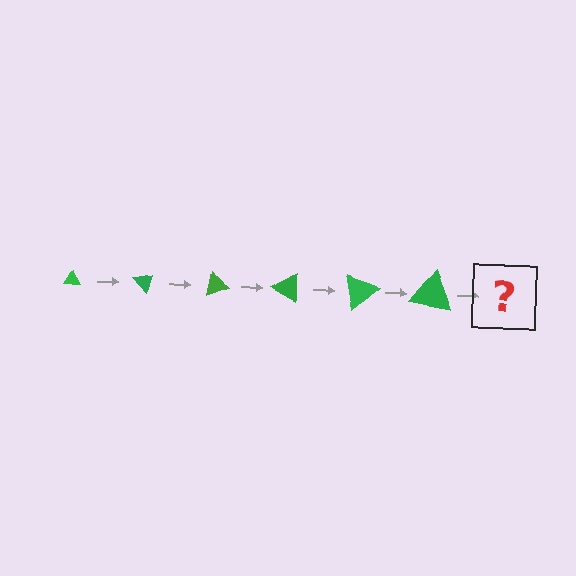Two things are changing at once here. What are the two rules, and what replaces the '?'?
The two rules are that the triangle grows larger each step and it rotates 50 degrees each step. The '?' should be a triangle, larger than the previous one and rotated 300 degrees from the start.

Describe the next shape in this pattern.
It should be a triangle, larger than the previous one and rotated 300 degrees from the start.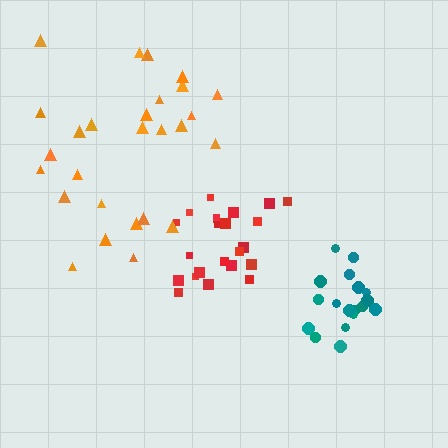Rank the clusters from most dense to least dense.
teal, red, orange.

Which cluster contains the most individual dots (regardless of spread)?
Orange (27).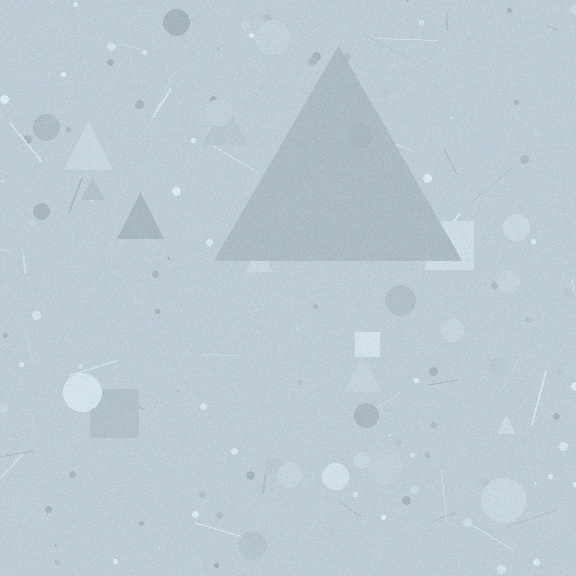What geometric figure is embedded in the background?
A triangle is embedded in the background.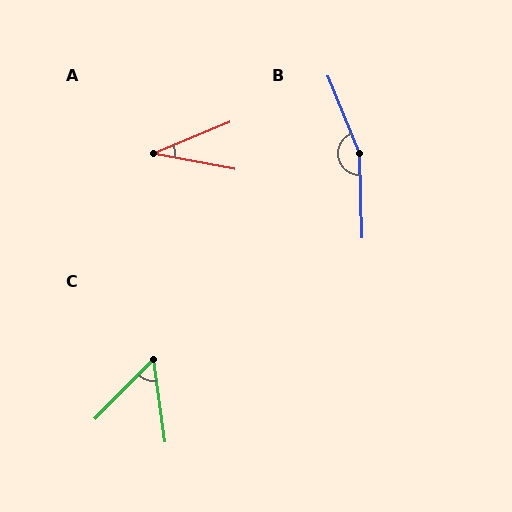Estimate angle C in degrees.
Approximately 53 degrees.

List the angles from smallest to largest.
A (33°), C (53°), B (159°).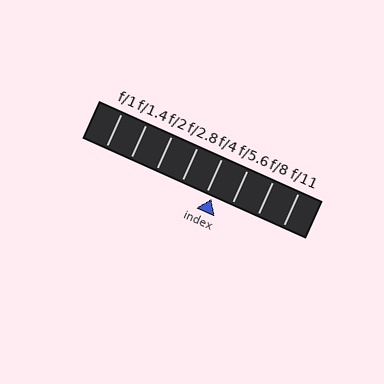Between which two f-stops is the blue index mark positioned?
The index mark is between f/4 and f/5.6.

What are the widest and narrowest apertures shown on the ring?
The widest aperture shown is f/1 and the narrowest is f/11.